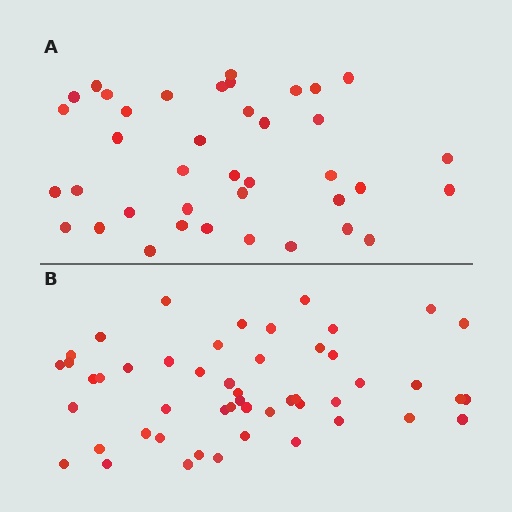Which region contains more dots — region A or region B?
Region B (the bottom region) has more dots.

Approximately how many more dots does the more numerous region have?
Region B has roughly 12 or so more dots than region A.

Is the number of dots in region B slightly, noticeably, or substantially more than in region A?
Region B has noticeably more, but not dramatically so. The ratio is roughly 1.3 to 1.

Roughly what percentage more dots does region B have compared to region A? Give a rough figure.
About 30% more.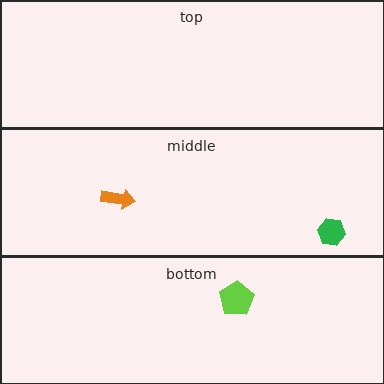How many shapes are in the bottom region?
1.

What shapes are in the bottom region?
The lime pentagon.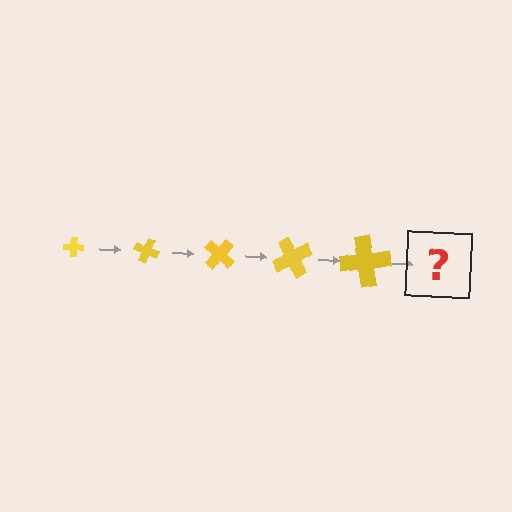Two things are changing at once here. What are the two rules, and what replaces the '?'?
The two rules are that the cross grows larger each step and it rotates 20 degrees each step. The '?' should be a cross, larger than the previous one and rotated 100 degrees from the start.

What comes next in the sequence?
The next element should be a cross, larger than the previous one and rotated 100 degrees from the start.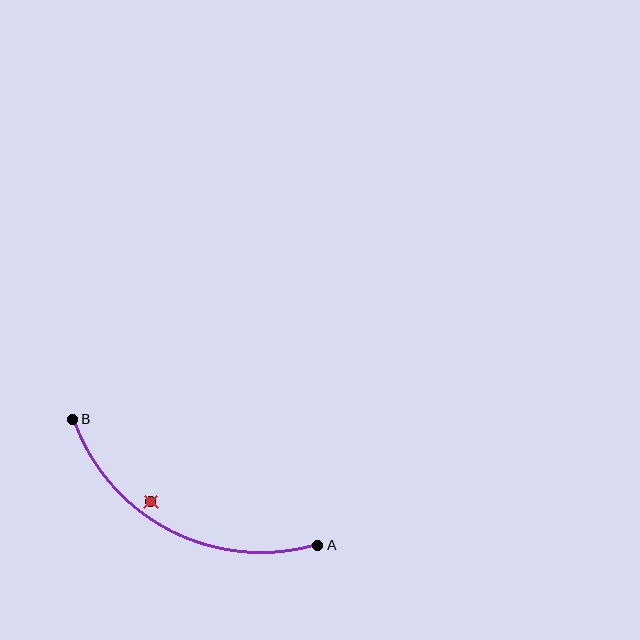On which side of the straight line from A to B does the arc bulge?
The arc bulges below the straight line connecting A and B.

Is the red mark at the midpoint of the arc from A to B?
No — the red mark does not lie on the arc at all. It sits slightly inside the curve.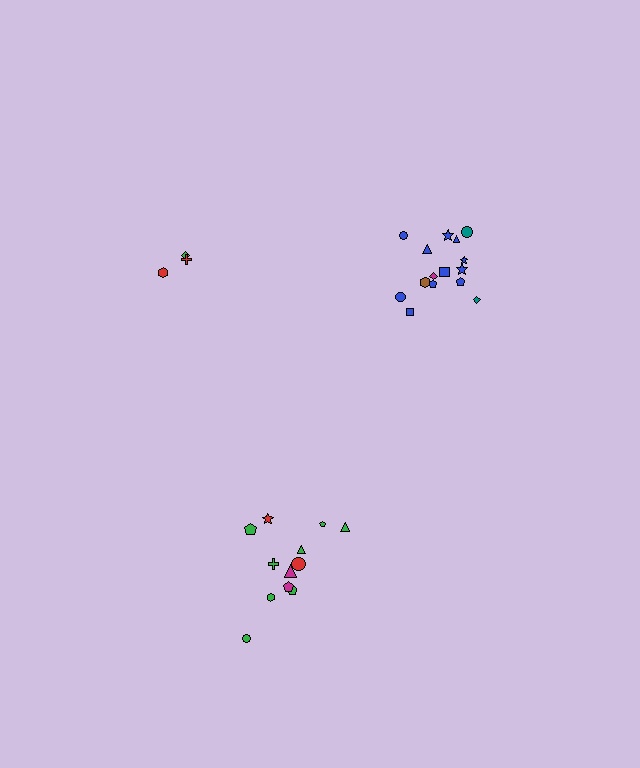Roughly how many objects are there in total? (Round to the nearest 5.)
Roughly 30 objects in total.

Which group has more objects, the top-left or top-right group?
The top-right group.